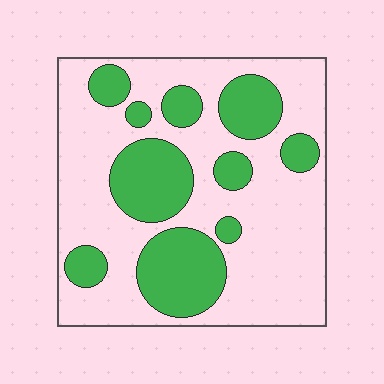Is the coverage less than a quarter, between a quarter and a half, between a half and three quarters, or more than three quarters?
Between a quarter and a half.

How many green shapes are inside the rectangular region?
10.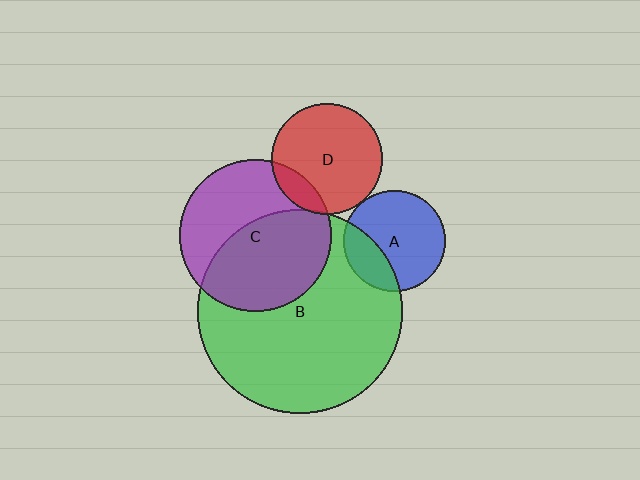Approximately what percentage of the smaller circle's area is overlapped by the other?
Approximately 5%.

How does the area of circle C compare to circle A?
Approximately 2.2 times.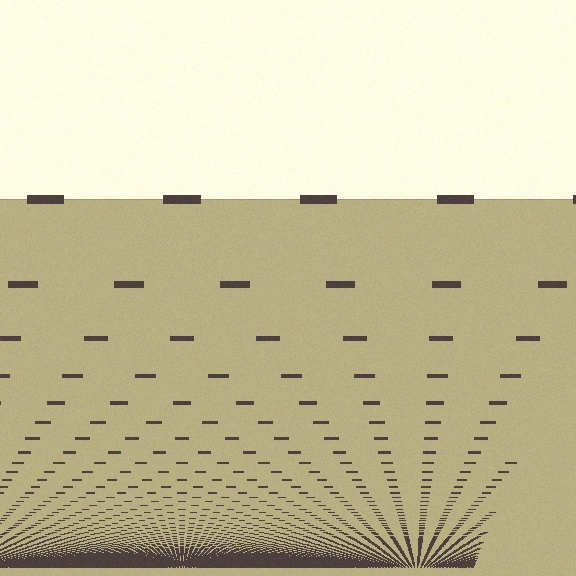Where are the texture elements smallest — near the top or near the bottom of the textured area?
Near the bottom.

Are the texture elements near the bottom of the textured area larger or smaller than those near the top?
Smaller. The gradient is inverted — elements near the bottom are smaller and denser.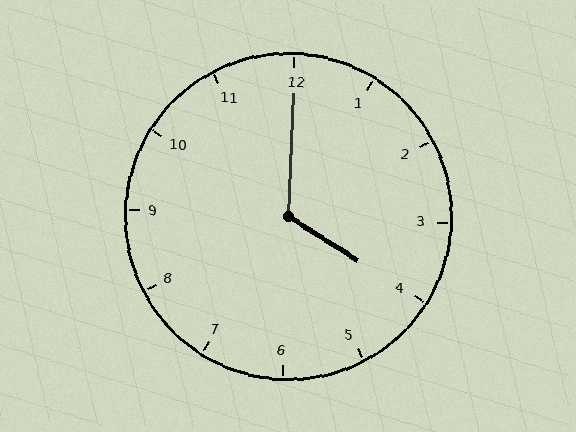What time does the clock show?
4:00.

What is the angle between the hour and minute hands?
Approximately 120 degrees.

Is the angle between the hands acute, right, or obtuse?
It is obtuse.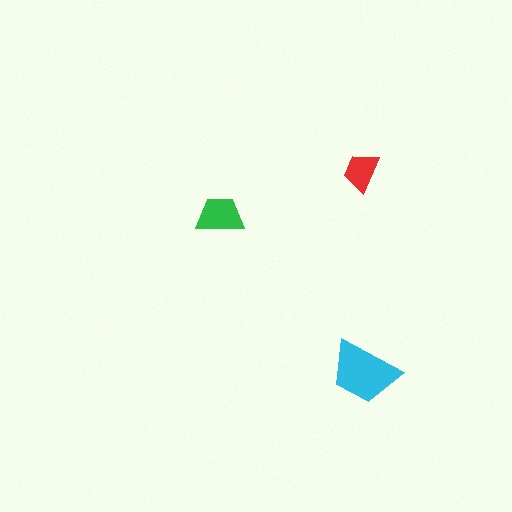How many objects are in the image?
There are 3 objects in the image.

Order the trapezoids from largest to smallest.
the cyan one, the green one, the red one.